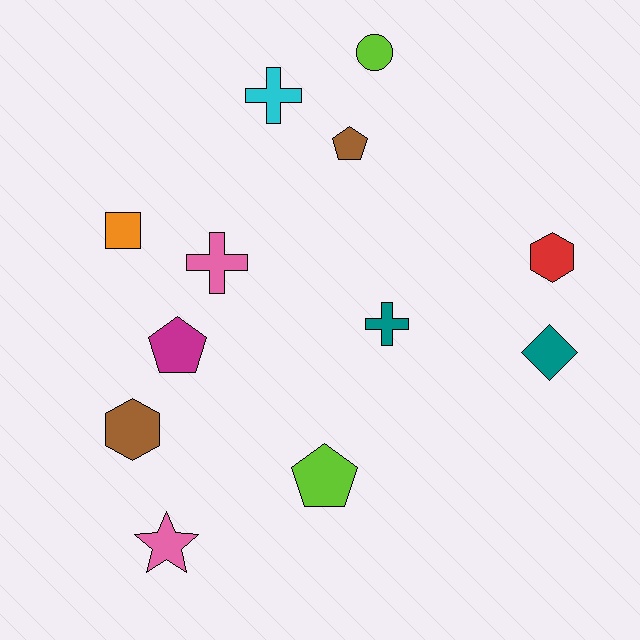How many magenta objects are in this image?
There is 1 magenta object.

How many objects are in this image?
There are 12 objects.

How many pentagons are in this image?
There are 3 pentagons.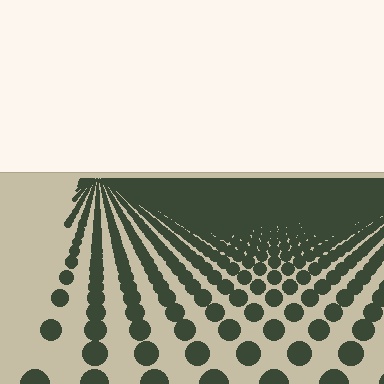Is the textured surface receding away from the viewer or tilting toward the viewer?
The surface is receding away from the viewer. Texture elements get smaller and denser toward the top.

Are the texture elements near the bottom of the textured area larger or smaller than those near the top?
Larger. Near the bottom, elements are closer to the viewer and appear at a bigger on-screen size.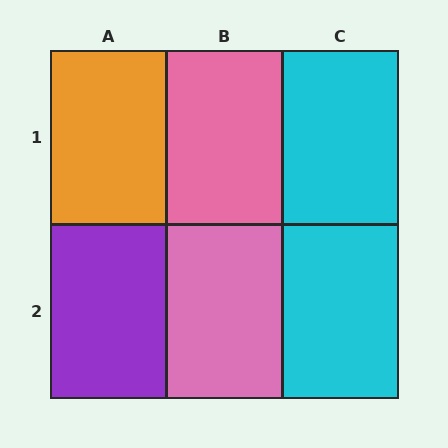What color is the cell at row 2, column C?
Cyan.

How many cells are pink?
2 cells are pink.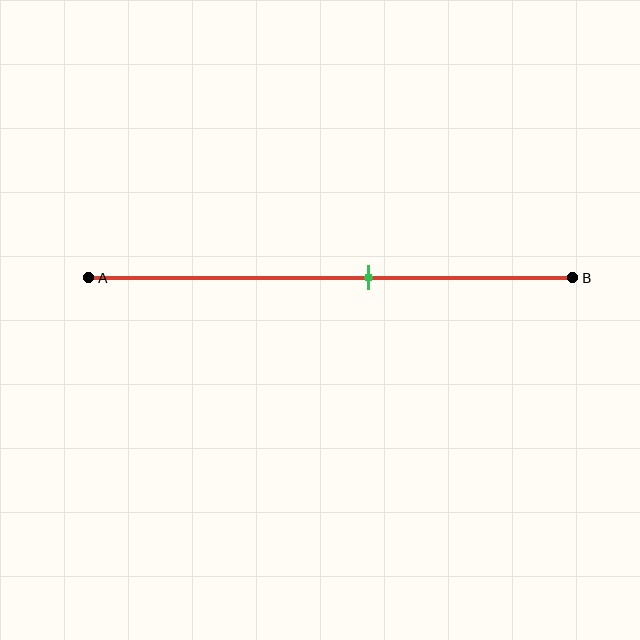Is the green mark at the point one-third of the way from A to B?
No, the mark is at about 60% from A, not at the 33% one-third point.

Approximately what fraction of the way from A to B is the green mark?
The green mark is approximately 60% of the way from A to B.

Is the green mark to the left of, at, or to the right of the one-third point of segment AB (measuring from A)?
The green mark is to the right of the one-third point of segment AB.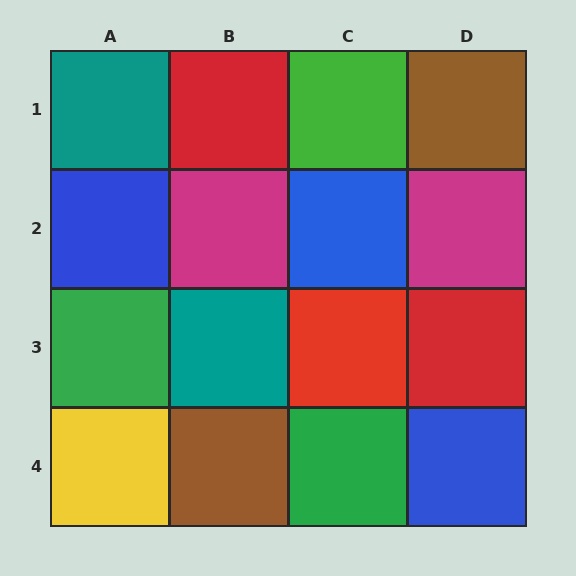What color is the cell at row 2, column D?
Magenta.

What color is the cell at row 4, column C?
Green.